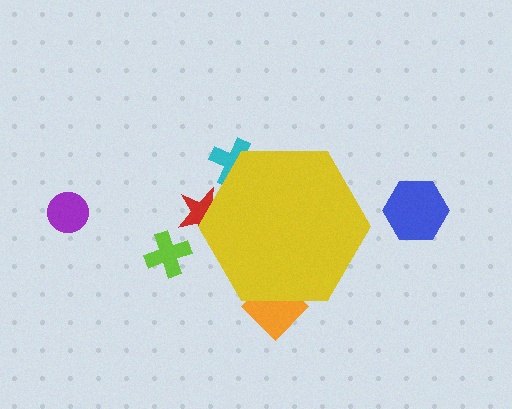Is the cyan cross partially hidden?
Yes, the cyan cross is partially hidden behind the yellow hexagon.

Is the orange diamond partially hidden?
Yes, the orange diamond is partially hidden behind the yellow hexagon.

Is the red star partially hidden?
Yes, the red star is partially hidden behind the yellow hexagon.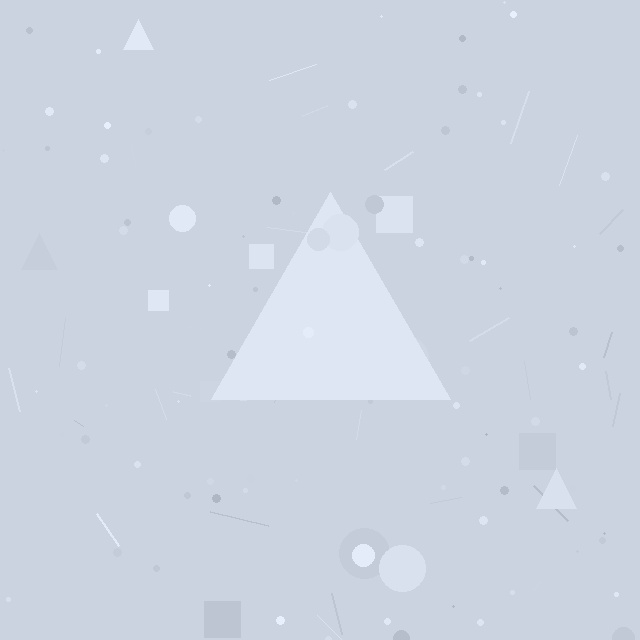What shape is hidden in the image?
A triangle is hidden in the image.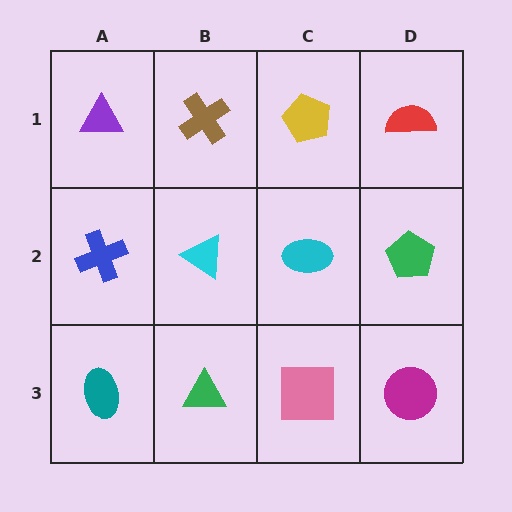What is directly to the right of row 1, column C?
A red semicircle.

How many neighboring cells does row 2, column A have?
3.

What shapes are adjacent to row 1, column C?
A cyan ellipse (row 2, column C), a brown cross (row 1, column B), a red semicircle (row 1, column D).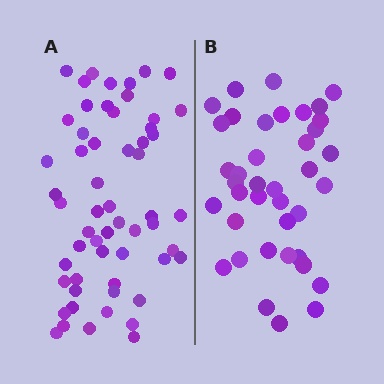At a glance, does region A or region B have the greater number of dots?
Region A (the left region) has more dots.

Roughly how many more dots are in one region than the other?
Region A has approximately 20 more dots than region B.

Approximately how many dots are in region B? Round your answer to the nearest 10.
About 40 dots. (The exact count is 39, which rounds to 40.)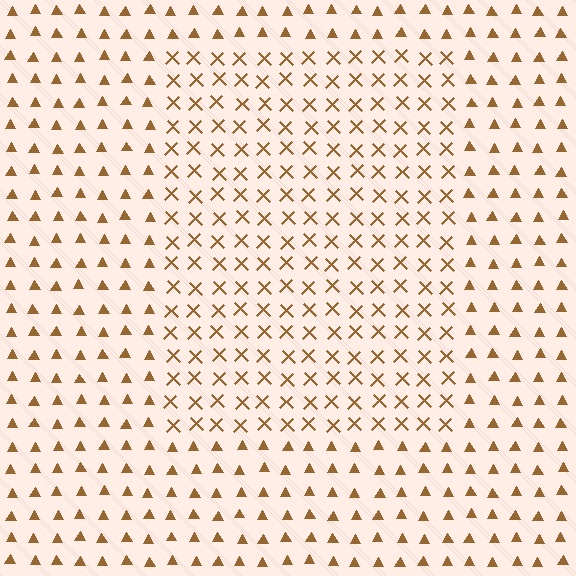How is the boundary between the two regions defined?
The boundary is defined by a change in element shape: X marks inside vs. triangles outside. All elements share the same color and spacing.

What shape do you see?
I see a rectangle.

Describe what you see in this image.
The image is filled with small brown elements arranged in a uniform grid. A rectangle-shaped region contains X marks, while the surrounding area contains triangles. The boundary is defined purely by the change in element shape.